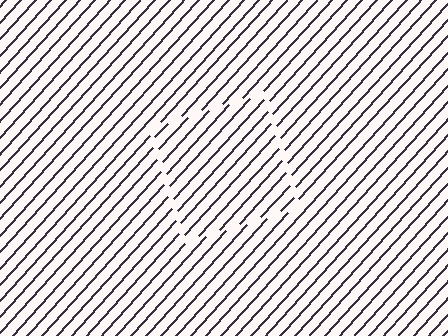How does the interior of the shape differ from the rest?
The interior of the shape contains the same grating, shifted by half a period — the contour is defined by the phase discontinuity where line-ends from the inner and outer gratings abut.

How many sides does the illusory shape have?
4 sides — the line-ends trace a square.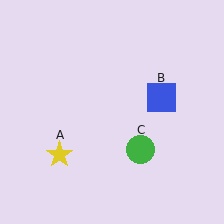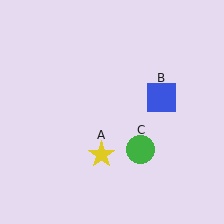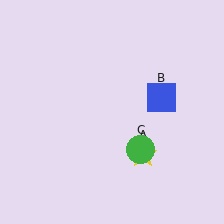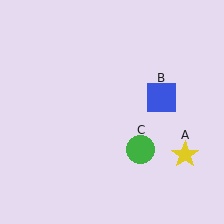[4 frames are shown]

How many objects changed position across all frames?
1 object changed position: yellow star (object A).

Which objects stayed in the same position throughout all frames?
Blue square (object B) and green circle (object C) remained stationary.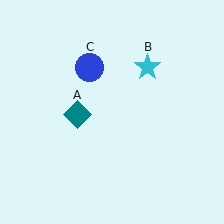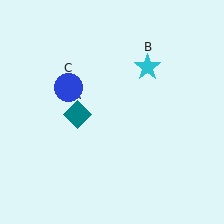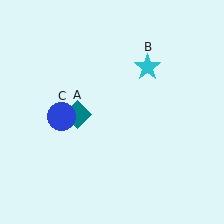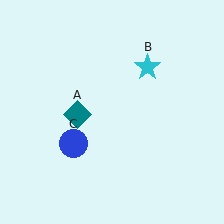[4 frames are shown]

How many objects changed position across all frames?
1 object changed position: blue circle (object C).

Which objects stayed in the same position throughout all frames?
Teal diamond (object A) and cyan star (object B) remained stationary.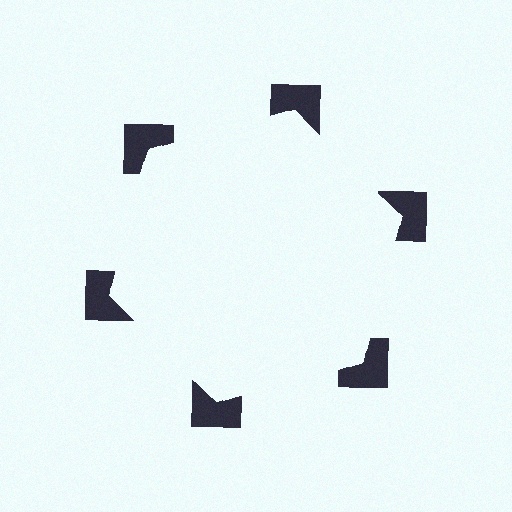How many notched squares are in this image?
There are 6 — one at each vertex of the illusory hexagon.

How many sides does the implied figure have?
6 sides.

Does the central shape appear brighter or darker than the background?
It typically appears slightly brighter than the background, even though no actual brightness change is drawn.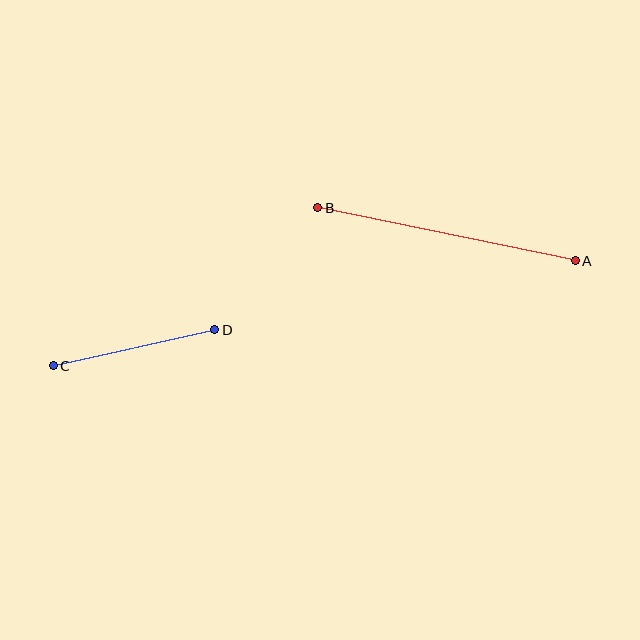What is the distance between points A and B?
The distance is approximately 263 pixels.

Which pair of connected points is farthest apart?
Points A and B are farthest apart.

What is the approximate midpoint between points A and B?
The midpoint is at approximately (446, 234) pixels.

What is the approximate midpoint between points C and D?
The midpoint is at approximately (134, 348) pixels.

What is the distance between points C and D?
The distance is approximately 165 pixels.